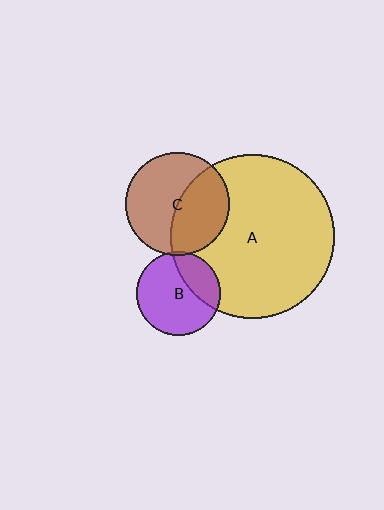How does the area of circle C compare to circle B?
Approximately 1.5 times.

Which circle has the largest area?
Circle A (yellow).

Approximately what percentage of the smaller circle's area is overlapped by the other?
Approximately 45%.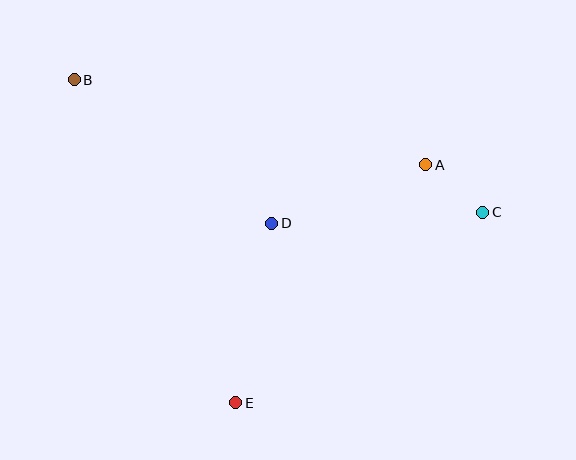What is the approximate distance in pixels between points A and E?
The distance between A and E is approximately 304 pixels.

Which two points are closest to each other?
Points A and C are closest to each other.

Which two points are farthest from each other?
Points B and C are farthest from each other.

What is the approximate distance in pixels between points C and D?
The distance between C and D is approximately 212 pixels.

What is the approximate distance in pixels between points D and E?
The distance between D and E is approximately 183 pixels.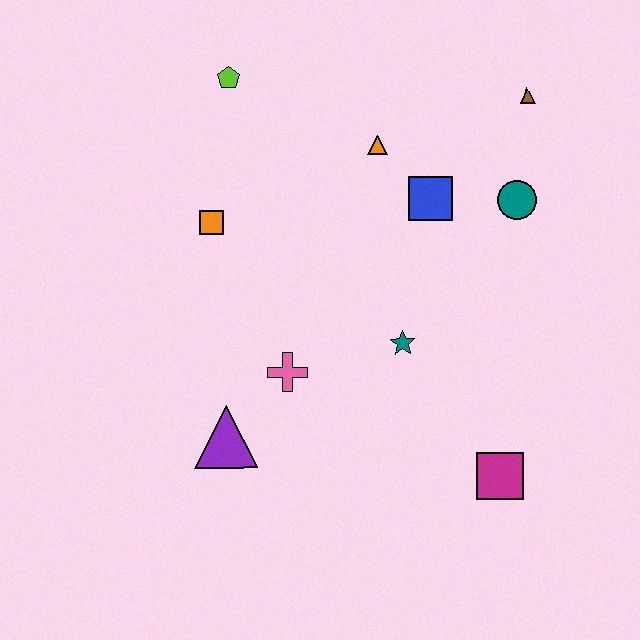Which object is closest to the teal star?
The pink cross is closest to the teal star.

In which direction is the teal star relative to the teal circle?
The teal star is below the teal circle.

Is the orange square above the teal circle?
No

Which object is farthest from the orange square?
The magenta square is farthest from the orange square.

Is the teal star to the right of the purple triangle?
Yes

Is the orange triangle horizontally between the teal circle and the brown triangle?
No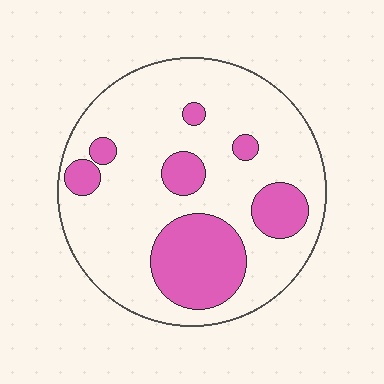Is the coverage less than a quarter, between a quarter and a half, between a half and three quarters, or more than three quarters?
Less than a quarter.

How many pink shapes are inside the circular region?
7.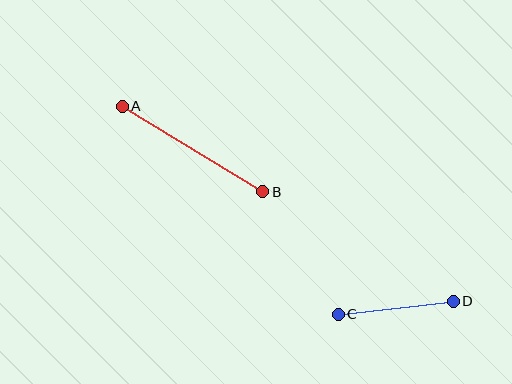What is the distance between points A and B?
The distance is approximately 164 pixels.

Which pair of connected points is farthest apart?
Points A and B are farthest apart.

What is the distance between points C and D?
The distance is approximately 116 pixels.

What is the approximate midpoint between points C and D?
The midpoint is at approximately (396, 308) pixels.